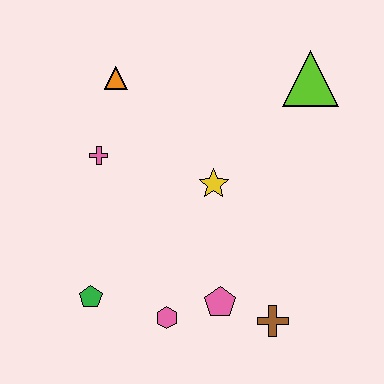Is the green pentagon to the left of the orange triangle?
Yes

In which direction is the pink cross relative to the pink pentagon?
The pink cross is above the pink pentagon.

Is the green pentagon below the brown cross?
No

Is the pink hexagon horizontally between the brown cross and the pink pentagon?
No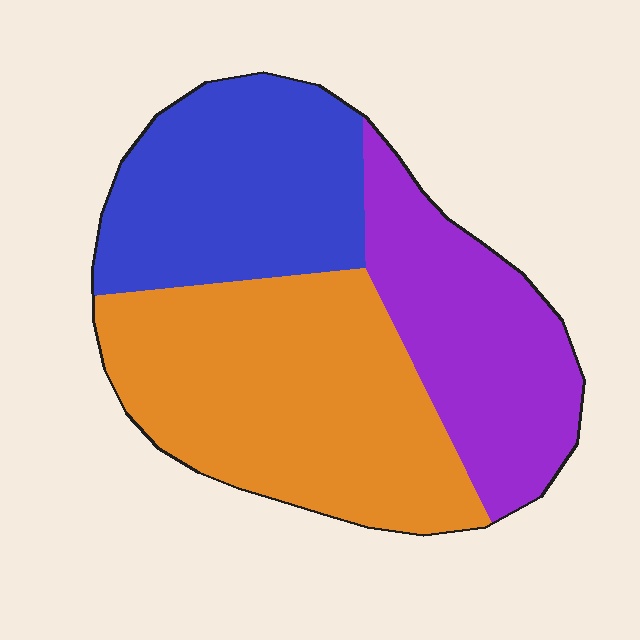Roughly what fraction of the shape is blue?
Blue covers about 30% of the shape.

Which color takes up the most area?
Orange, at roughly 45%.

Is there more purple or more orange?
Orange.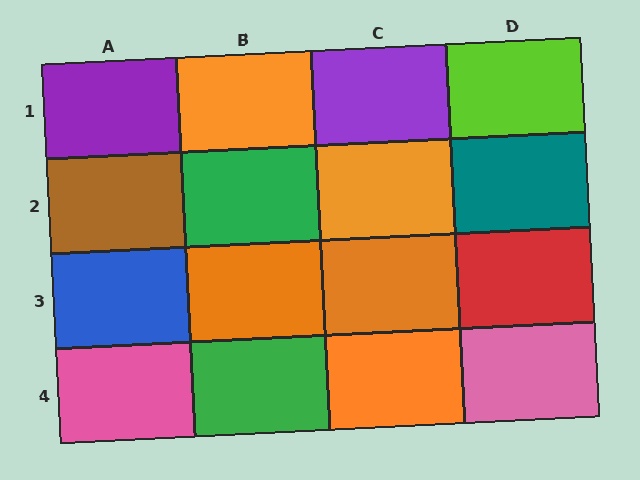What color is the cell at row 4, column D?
Pink.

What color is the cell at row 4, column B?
Green.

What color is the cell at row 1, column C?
Purple.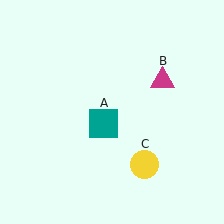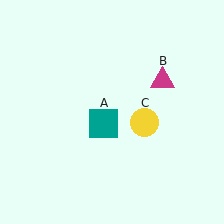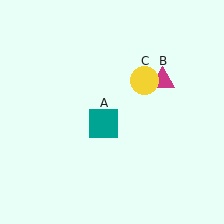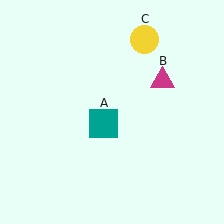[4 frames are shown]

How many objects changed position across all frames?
1 object changed position: yellow circle (object C).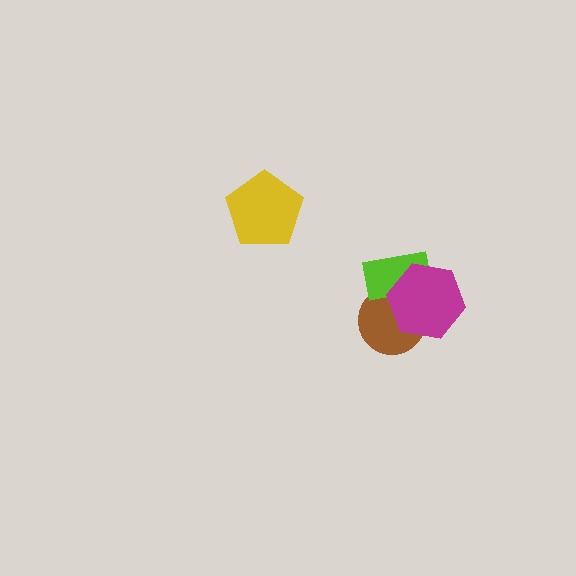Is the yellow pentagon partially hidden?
No, no other shape covers it.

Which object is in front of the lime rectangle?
The magenta hexagon is in front of the lime rectangle.